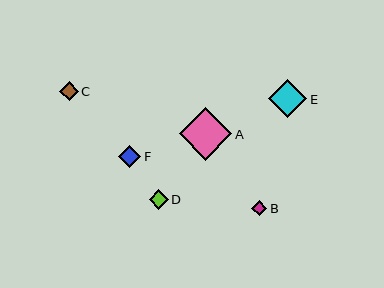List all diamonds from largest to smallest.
From largest to smallest: A, E, F, D, C, B.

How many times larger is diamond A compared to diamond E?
Diamond A is approximately 1.4 times the size of diamond E.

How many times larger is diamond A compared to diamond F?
Diamond A is approximately 2.4 times the size of diamond F.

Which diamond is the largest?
Diamond A is the largest with a size of approximately 53 pixels.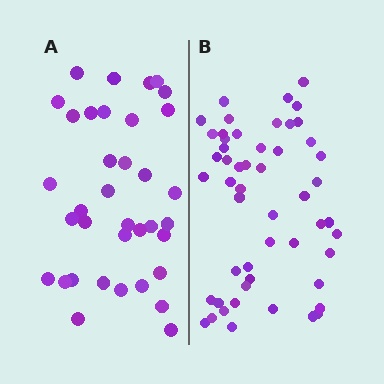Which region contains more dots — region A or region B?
Region B (the right region) has more dots.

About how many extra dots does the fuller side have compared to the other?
Region B has approximately 15 more dots than region A.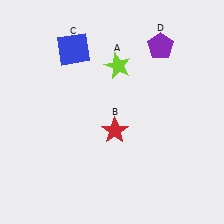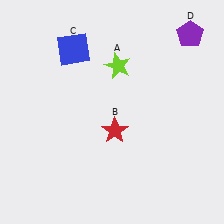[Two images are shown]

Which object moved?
The purple pentagon (D) moved right.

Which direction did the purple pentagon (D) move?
The purple pentagon (D) moved right.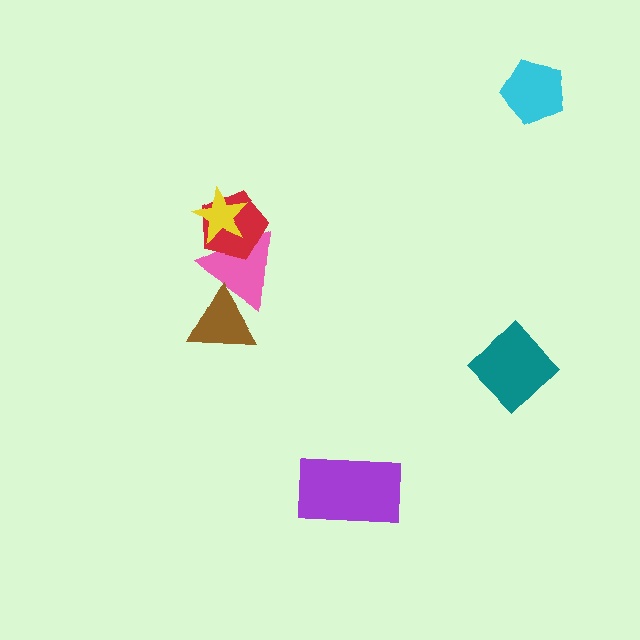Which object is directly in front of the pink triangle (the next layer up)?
The red pentagon is directly in front of the pink triangle.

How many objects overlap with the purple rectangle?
0 objects overlap with the purple rectangle.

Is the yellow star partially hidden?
No, no other shape covers it.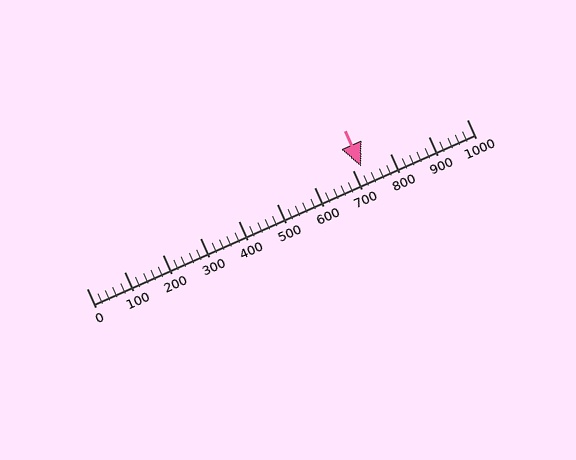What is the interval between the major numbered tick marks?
The major tick marks are spaced 100 units apart.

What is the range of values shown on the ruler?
The ruler shows values from 0 to 1000.